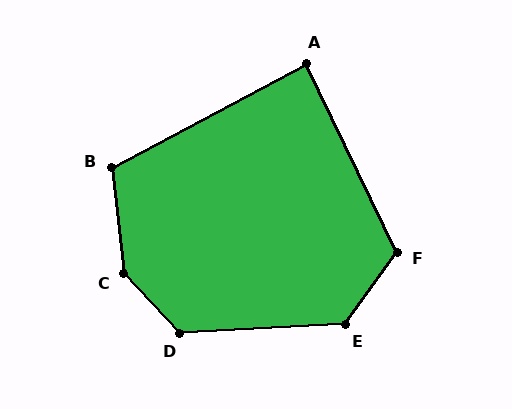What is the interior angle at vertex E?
Approximately 129 degrees (obtuse).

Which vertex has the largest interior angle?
C, at approximately 143 degrees.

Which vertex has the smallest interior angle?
A, at approximately 88 degrees.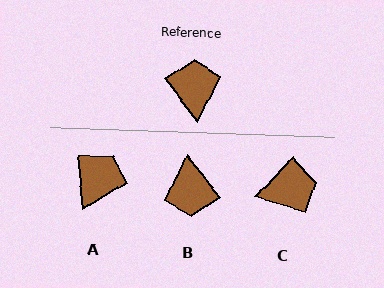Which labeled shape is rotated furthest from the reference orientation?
B, about 179 degrees away.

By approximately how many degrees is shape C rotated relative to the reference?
Approximately 80 degrees clockwise.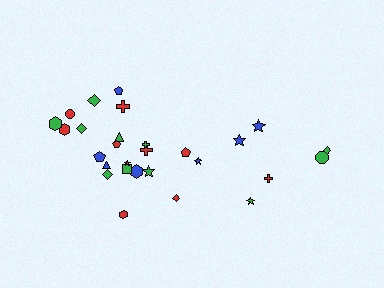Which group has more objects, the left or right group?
The left group.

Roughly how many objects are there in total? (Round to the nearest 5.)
Roughly 30 objects in total.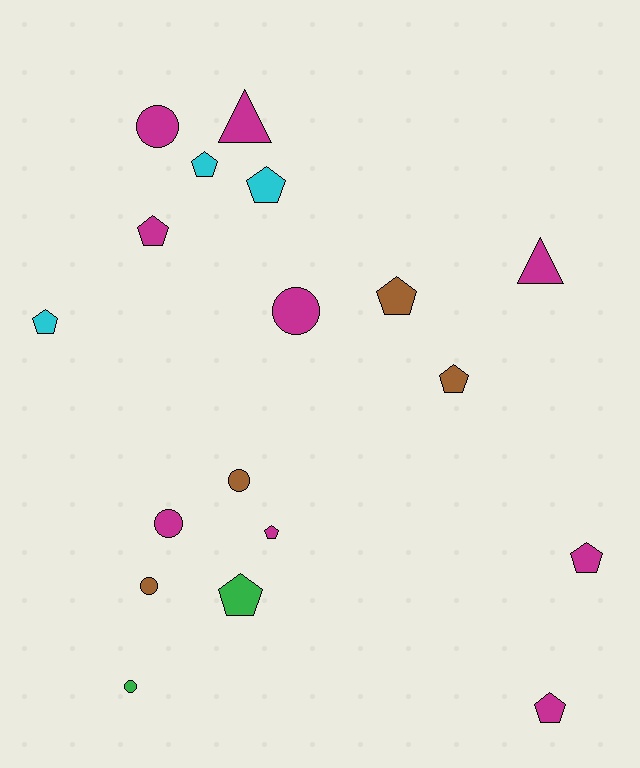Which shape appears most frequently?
Pentagon, with 10 objects.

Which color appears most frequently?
Magenta, with 9 objects.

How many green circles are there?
There is 1 green circle.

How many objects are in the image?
There are 18 objects.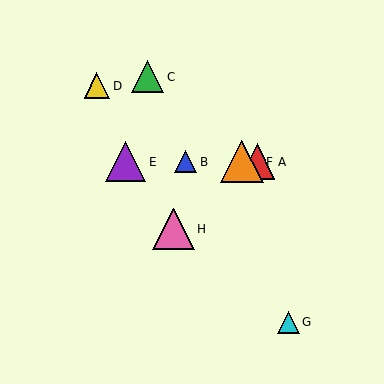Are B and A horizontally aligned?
Yes, both are at y≈162.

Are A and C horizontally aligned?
No, A is at y≈162 and C is at y≈77.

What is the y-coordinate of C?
Object C is at y≈77.